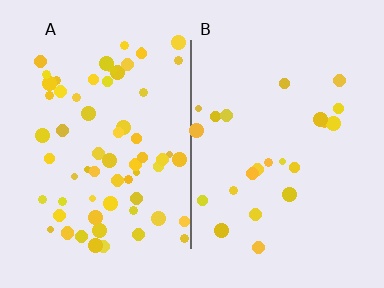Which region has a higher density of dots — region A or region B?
A (the left).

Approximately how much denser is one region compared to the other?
Approximately 3.0× — region A over region B.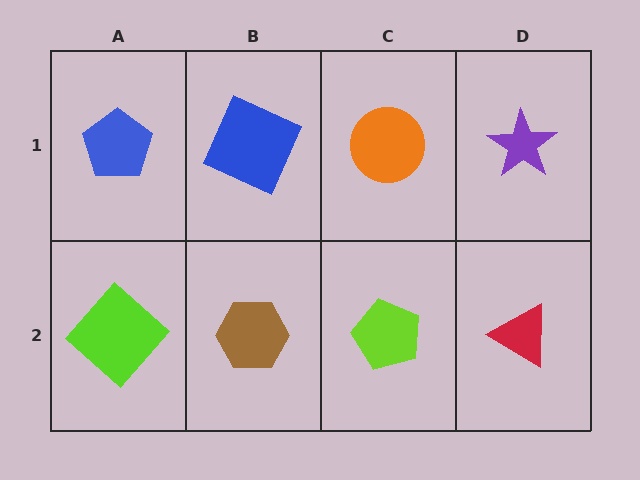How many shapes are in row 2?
4 shapes.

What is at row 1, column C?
An orange circle.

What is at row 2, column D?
A red triangle.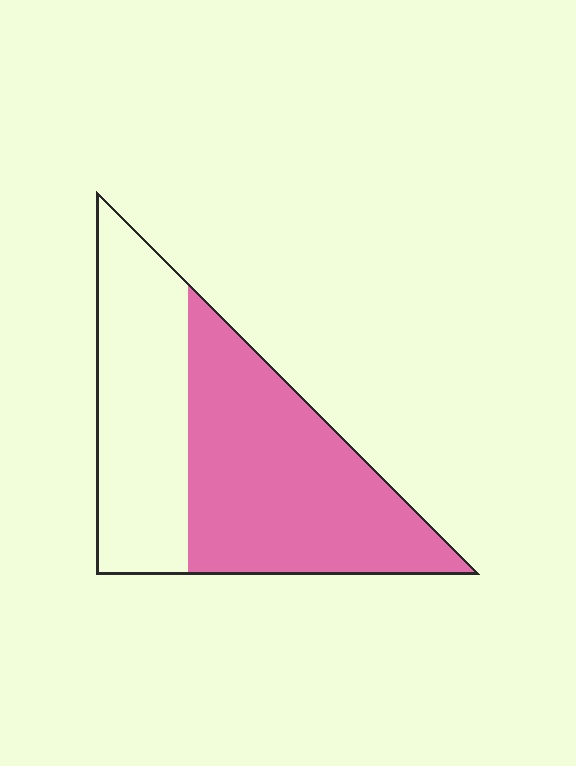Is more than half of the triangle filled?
Yes.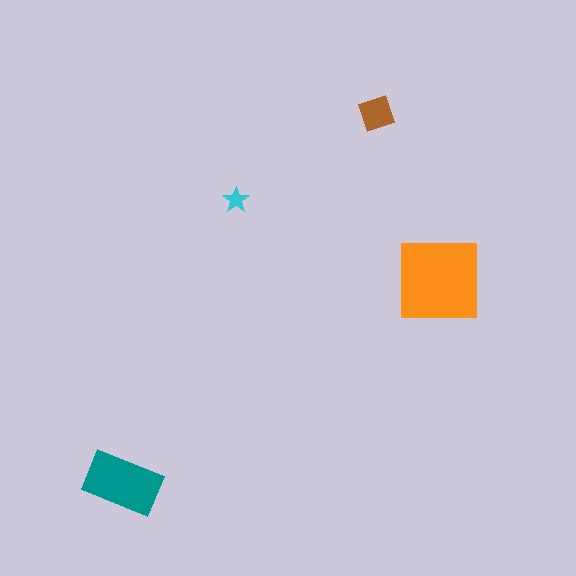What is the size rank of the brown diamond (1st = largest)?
3rd.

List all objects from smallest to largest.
The cyan star, the brown diamond, the teal rectangle, the orange square.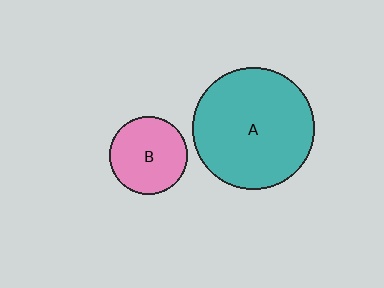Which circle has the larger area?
Circle A (teal).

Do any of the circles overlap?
No, none of the circles overlap.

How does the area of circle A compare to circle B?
Approximately 2.5 times.